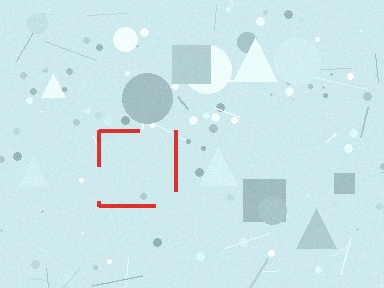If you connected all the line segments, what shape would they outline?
They would outline a square.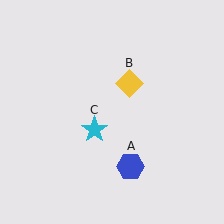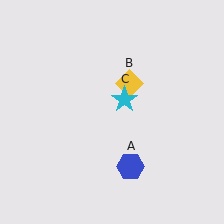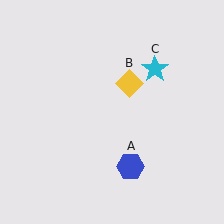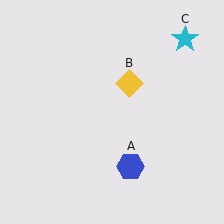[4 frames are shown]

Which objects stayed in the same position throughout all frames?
Blue hexagon (object A) and yellow diamond (object B) remained stationary.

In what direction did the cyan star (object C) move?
The cyan star (object C) moved up and to the right.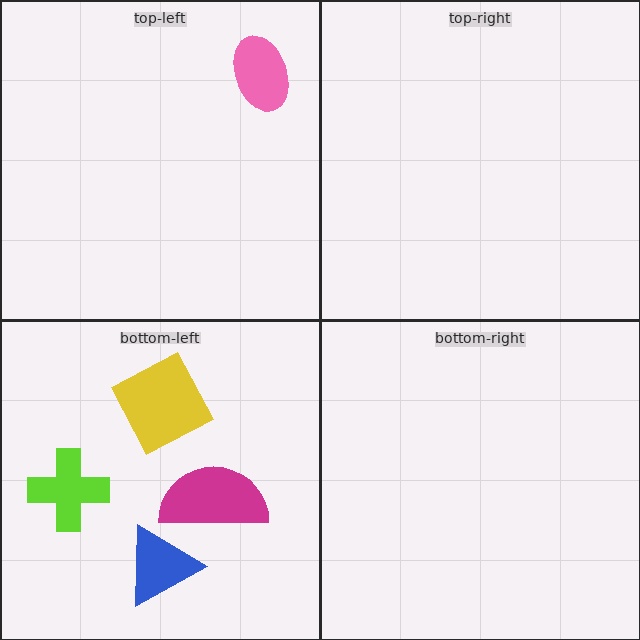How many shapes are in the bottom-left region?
4.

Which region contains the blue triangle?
The bottom-left region.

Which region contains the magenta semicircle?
The bottom-left region.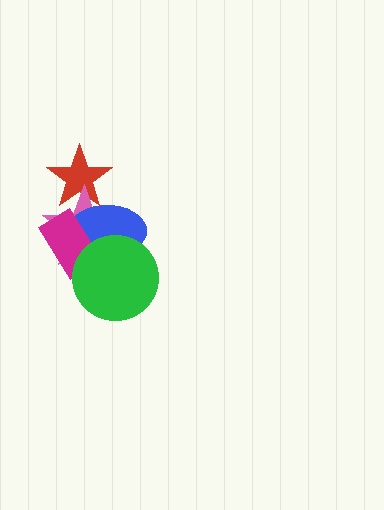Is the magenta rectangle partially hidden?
Yes, it is partially covered by another shape.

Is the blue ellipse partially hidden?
Yes, it is partially covered by another shape.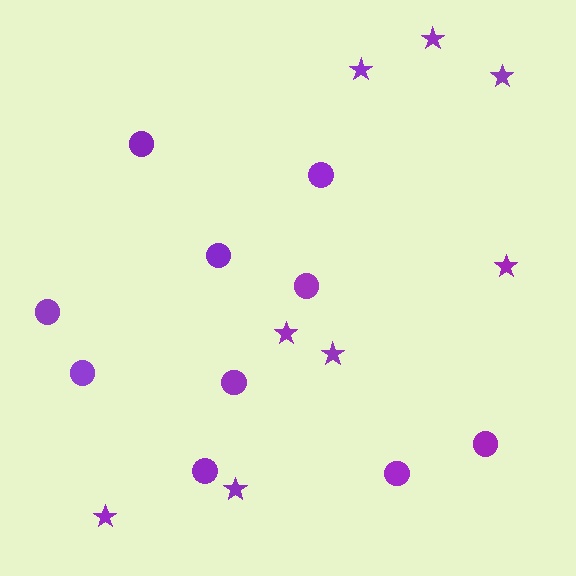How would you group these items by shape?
There are 2 groups: one group of stars (8) and one group of circles (10).